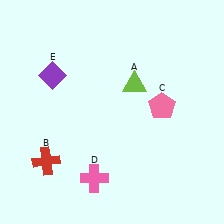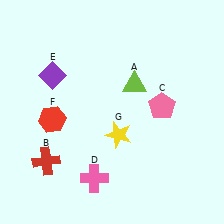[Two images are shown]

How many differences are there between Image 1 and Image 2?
There are 2 differences between the two images.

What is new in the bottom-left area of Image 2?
A red hexagon (F) was added in the bottom-left area of Image 2.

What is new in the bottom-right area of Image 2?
A yellow star (G) was added in the bottom-right area of Image 2.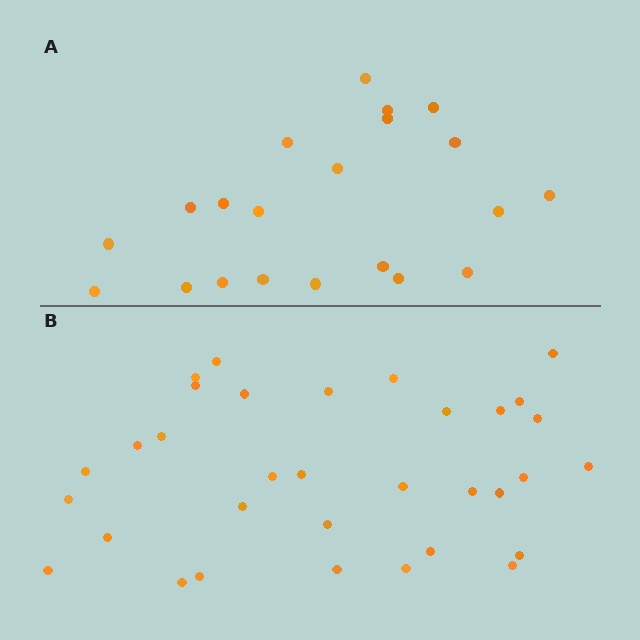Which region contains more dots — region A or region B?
Region B (the bottom region) has more dots.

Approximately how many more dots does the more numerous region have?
Region B has roughly 12 or so more dots than region A.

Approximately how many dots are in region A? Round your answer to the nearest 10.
About 20 dots. (The exact count is 21, which rounds to 20.)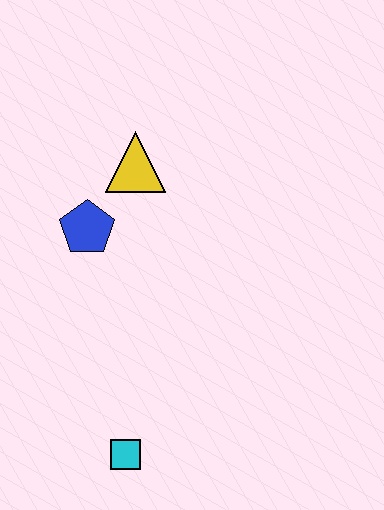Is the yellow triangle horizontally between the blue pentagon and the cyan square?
No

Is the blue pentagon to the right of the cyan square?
No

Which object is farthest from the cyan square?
The yellow triangle is farthest from the cyan square.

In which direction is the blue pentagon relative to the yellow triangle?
The blue pentagon is below the yellow triangle.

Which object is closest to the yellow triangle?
The blue pentagon is closest to the yellow triangle.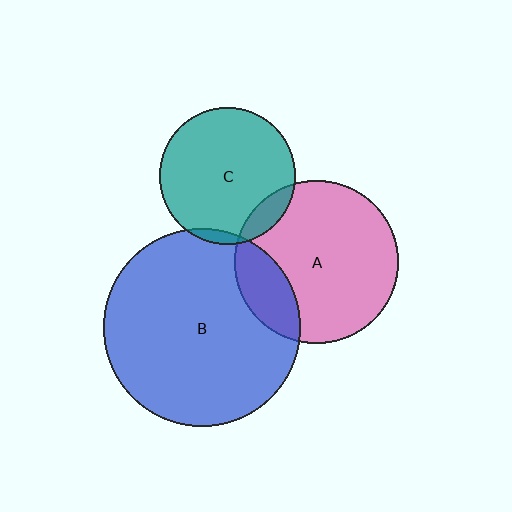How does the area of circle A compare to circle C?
Approximately 1.4 times.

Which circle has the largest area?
Circle B (blue).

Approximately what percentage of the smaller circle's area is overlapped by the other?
Approximately 5%.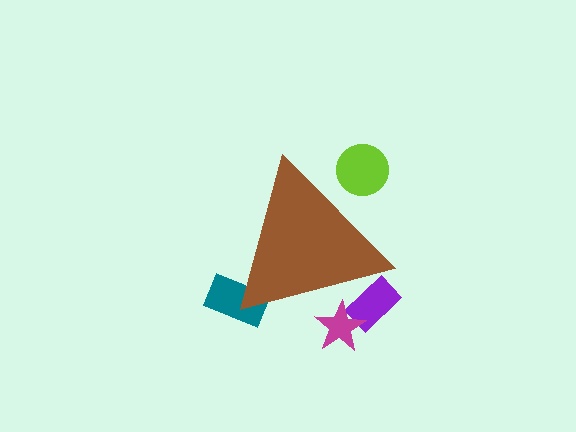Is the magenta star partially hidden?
Yes, the magenta star is partially hidden behind the brown triangle.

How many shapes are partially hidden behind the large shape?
4 shapes are partially hidden.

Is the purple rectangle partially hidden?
Yes, the purple rectangle is partially hidden behind the brown triangle.